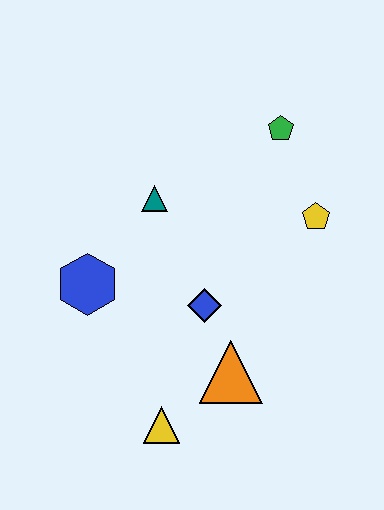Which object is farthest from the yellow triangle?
The green pentagon is farthest from the yellow triangle.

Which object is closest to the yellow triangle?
The orange triangle is closest to the yellow triangle.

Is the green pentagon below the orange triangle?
No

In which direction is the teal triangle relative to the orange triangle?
The teal triangle is above the orange triangle.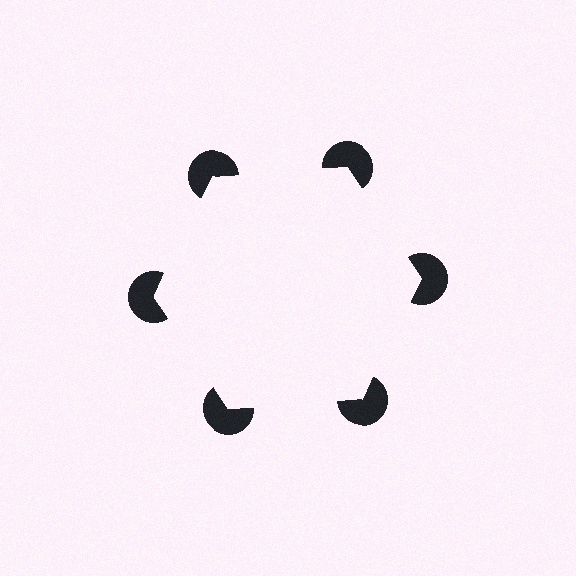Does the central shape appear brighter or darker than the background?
It typically appears slightly brighter than the background, even though no actual brightness change is drawn.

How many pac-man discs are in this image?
There are 6 — one at each vertex of the illusory hexagon.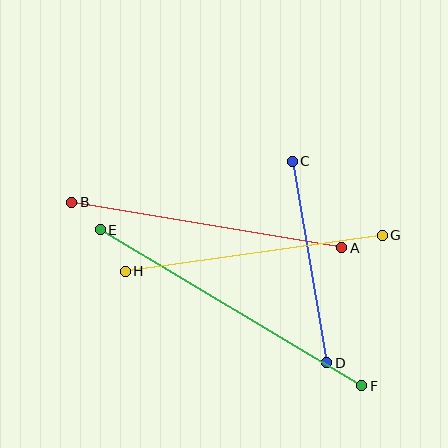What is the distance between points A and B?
The distance is approximately 274 pixels.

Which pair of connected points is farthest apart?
Points E and F are farthest apart.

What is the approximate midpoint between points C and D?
The midpoint is at approximately (310, 262) pixels.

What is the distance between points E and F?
The distance is approximately 304 pixels.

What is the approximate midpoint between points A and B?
The midpoint is at approximately (207, 225) pixels.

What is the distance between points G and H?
The distance is approximately 259 pixels.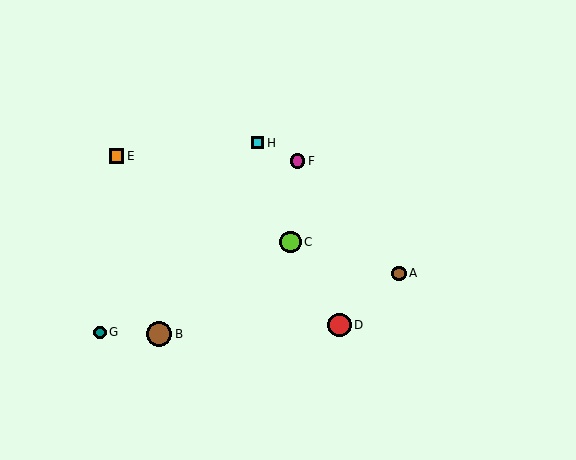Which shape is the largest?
The brown circle (labeled B) is the largest.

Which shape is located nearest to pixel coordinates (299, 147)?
The magenta circle (labeled F) at (298, 161) is nearest to that location.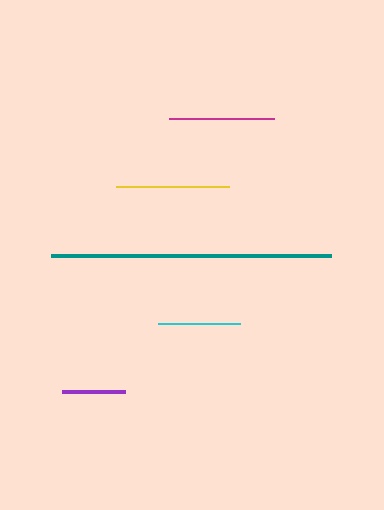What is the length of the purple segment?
The purple segment is approximately 62 pixels long.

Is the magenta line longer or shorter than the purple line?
The magenta line is longer than the purple line.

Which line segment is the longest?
The teal line is the longest at approximately 280 pixels.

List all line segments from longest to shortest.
From longest to shortest: teal, yellow, magenta, cyan, purple.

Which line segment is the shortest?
The purple line is the shortest at approximately 62 pixels.